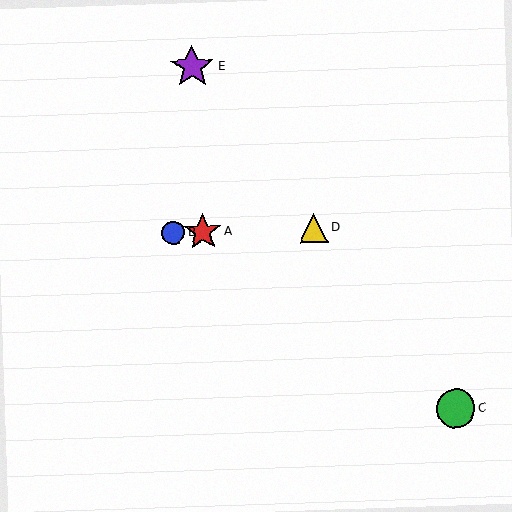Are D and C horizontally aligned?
No, D is at y≈228 and C is at y≈408.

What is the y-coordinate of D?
Object D is at y≈228.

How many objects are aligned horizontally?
3 objects (A, B, D) are aligned horizontally.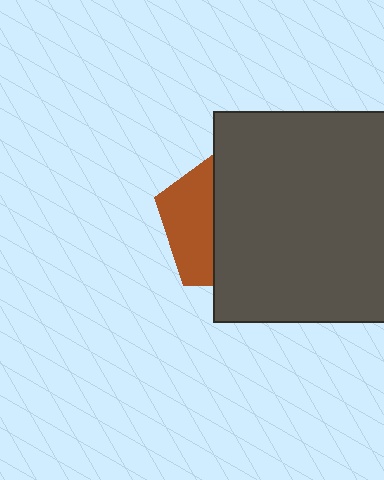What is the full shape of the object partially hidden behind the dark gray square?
The partially hidden object is a brown pentagon.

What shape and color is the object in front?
The object in front is a dark gray square.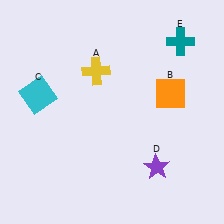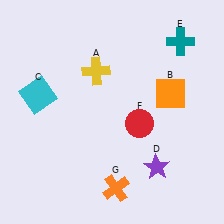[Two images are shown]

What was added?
A red circle (F), an orange cross (G) were added in Image 2.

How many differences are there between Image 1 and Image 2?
There are 2 differences between the two images.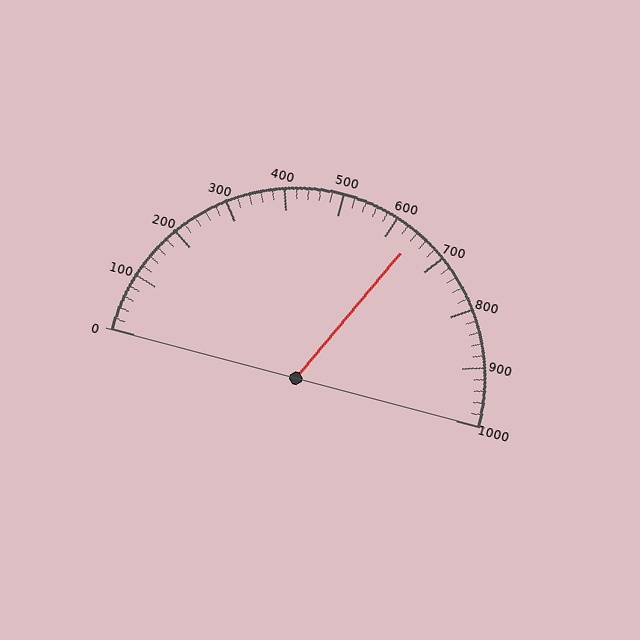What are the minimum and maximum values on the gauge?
The gauge ranges from 0 to 1000.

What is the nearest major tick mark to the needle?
The nearest major tick mark is 600.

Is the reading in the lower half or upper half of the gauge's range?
The reading is in the upper half of the range (0 to 1000).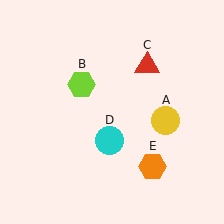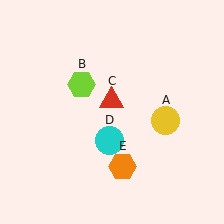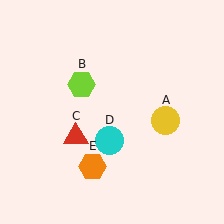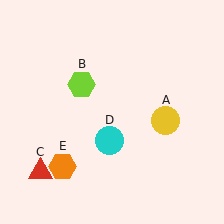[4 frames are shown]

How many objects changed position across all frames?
2 objects changed position: red triangle (object C), orange hexagon (object E).